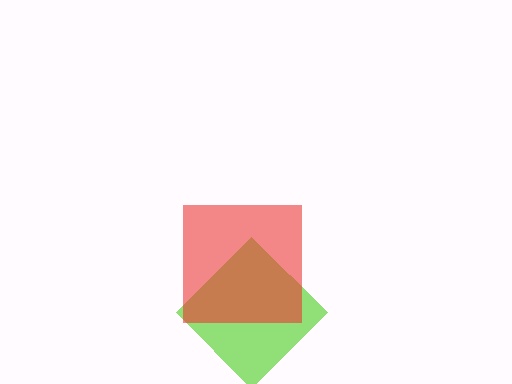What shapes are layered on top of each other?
The layered shapes are: a lime diamond, a red square.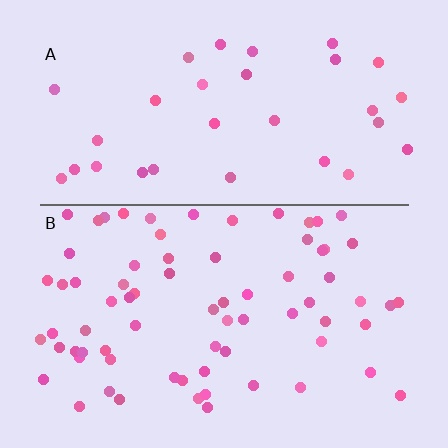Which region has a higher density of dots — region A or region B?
B (the bottom).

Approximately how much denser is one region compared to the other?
Approximately 2.2× — region B over region A.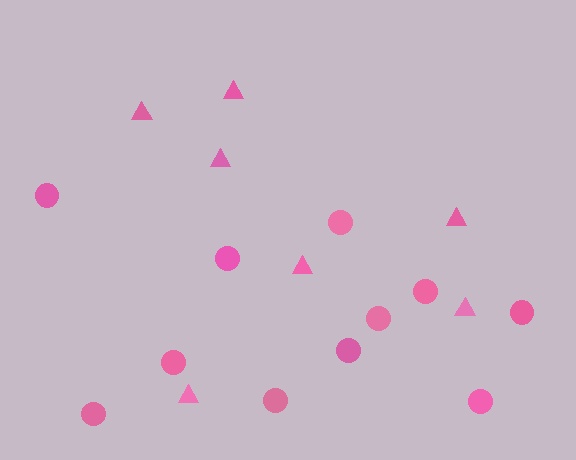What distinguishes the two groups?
There are 2 groups: one group of triangles (7) and one group of circles (11).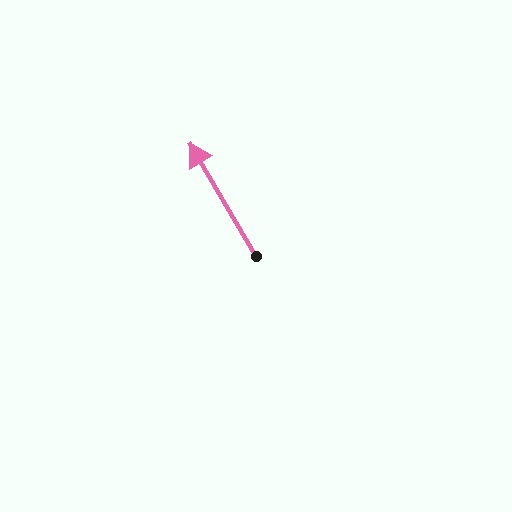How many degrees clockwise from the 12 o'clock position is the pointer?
Approximately 330 degrees.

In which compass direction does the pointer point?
Northwest.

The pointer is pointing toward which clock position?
Roughly 11 o'clock.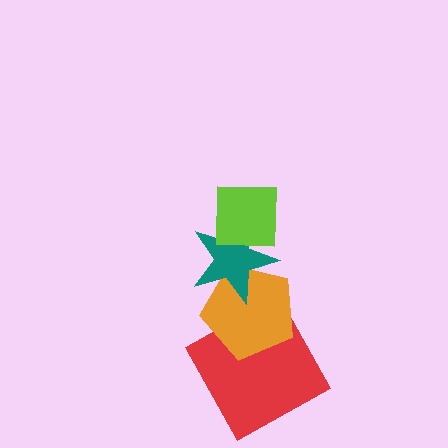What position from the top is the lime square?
The lime square is 1st from the top.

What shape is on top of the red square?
The orange pentagon is on top of the red square.